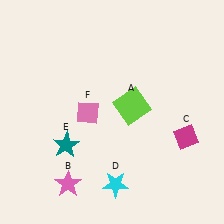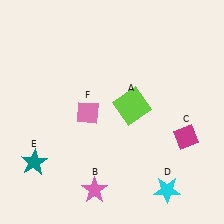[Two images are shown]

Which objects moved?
The objects that moved are: the pink star (B), the cyan star (D), the teal star (E).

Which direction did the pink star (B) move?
The pink star (B) moved right.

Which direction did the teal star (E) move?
The teal star (E) moved left.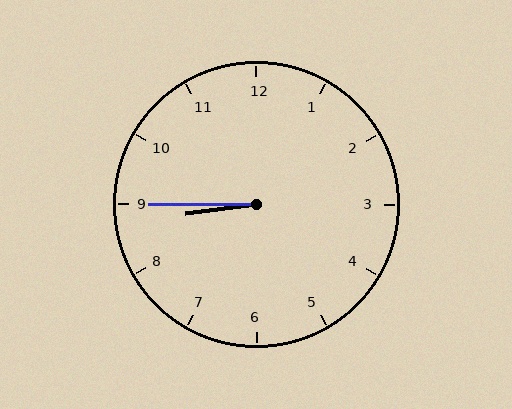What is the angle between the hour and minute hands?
Approximately 8 degrees.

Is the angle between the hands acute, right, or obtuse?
It is acute.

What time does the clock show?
8:45.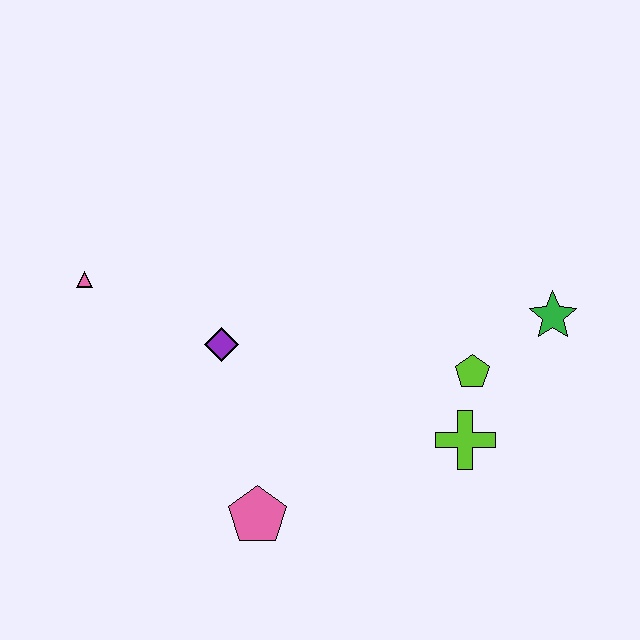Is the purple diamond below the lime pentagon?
No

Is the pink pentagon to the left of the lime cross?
Yes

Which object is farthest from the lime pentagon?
The pink triangle is farthest from the lime pentagon.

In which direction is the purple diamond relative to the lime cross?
The purple diamond is to the left of the lime cross.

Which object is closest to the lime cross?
The lime pentagon is closest to the lime cross.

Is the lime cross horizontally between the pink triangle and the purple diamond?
No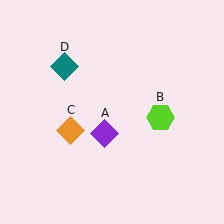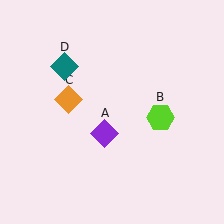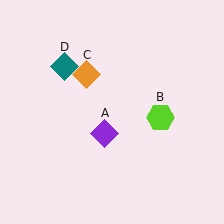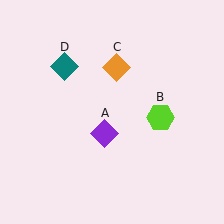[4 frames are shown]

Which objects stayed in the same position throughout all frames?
Purple diamond (object A) and lime hexagon (object B) and teal diamond (object D) remained stationary.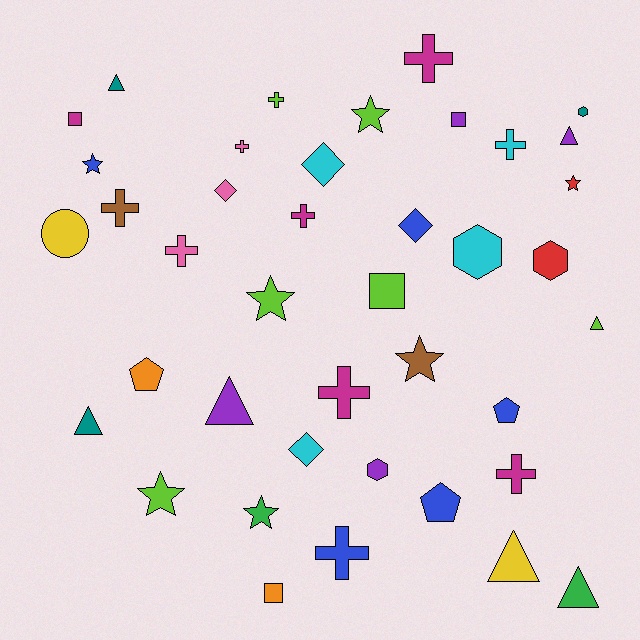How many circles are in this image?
There is 1 circle.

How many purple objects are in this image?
There are 4 purple objects.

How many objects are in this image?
There are 40 objects.